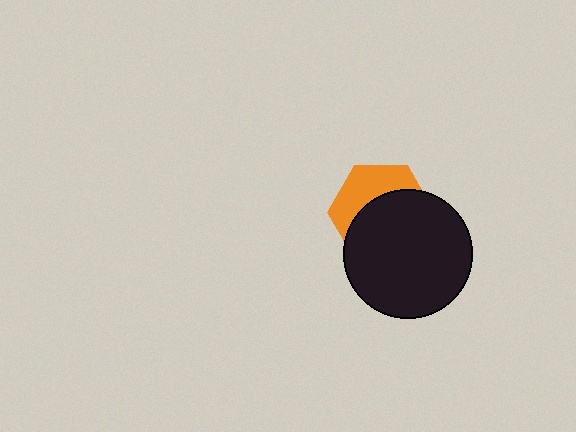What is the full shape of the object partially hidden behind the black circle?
The partially hidden object is an orange hexagon.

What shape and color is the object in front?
The object in front is a black circle.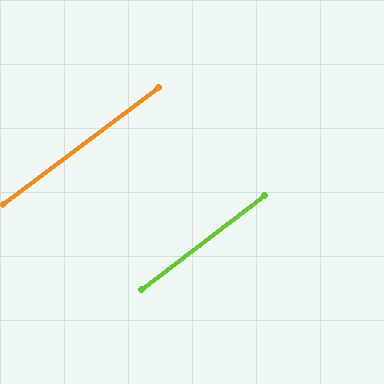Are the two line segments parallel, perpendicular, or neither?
Parallel — their directions differ by only 0.2°.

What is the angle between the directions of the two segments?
Approximately 0 degrees.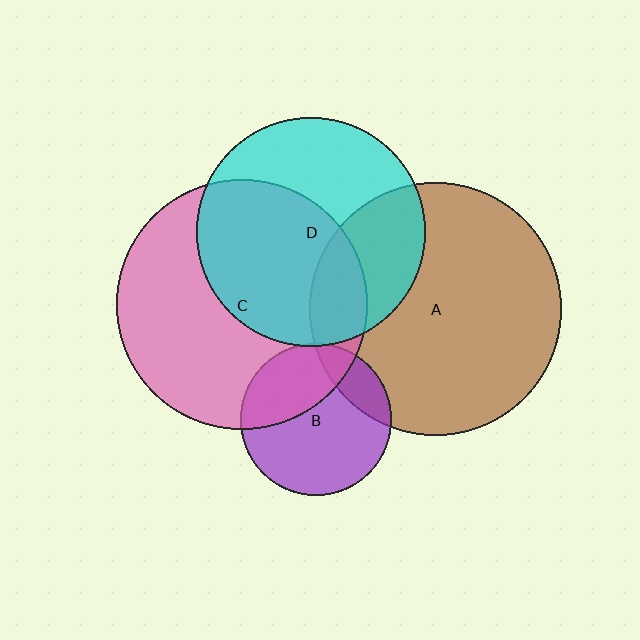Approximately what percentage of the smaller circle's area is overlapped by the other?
Approximately 15%.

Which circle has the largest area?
Circle A (brown).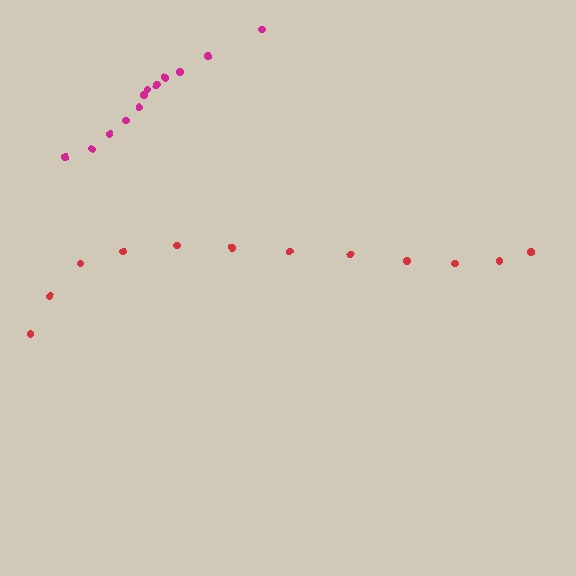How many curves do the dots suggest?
There are 2 distinct paths.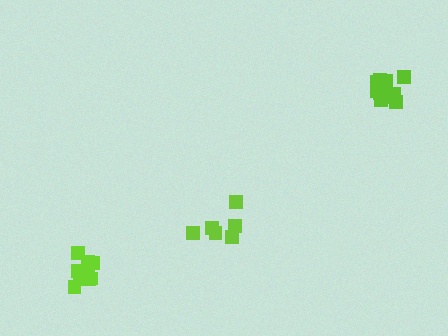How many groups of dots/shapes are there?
There are 3 groups.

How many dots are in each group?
Group 1: 10 dots, Group 2: 10 dots, Group 3: 6 dots (26 total).